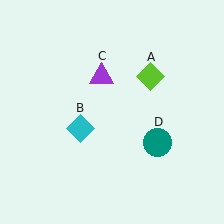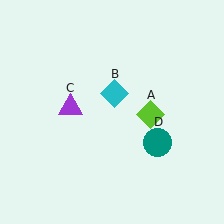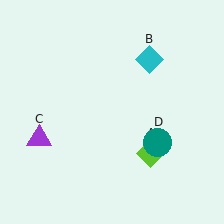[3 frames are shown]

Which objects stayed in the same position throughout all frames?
Teal circle (object D) remained stationary.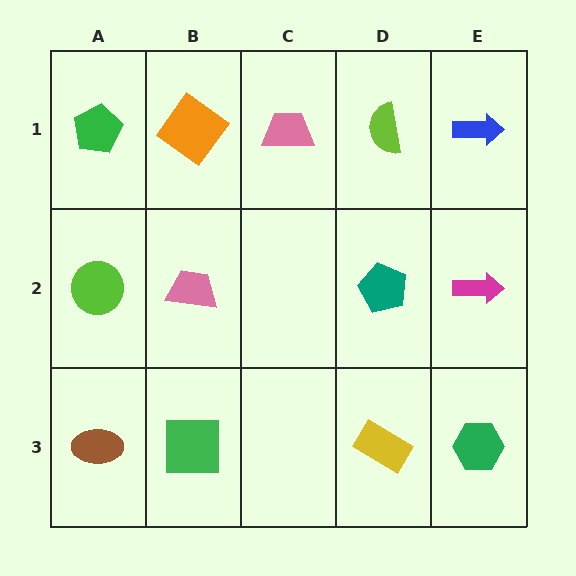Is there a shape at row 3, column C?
No, that cell is empty.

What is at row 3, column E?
A green hexagon.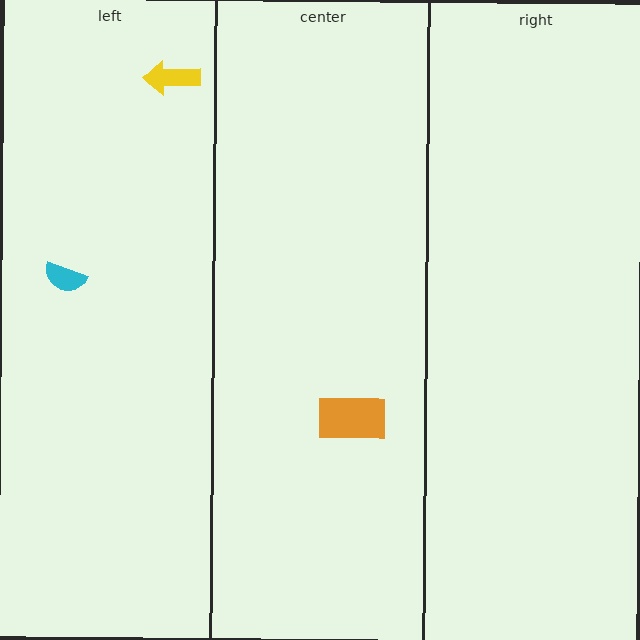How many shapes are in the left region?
2.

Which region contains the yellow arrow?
The left region.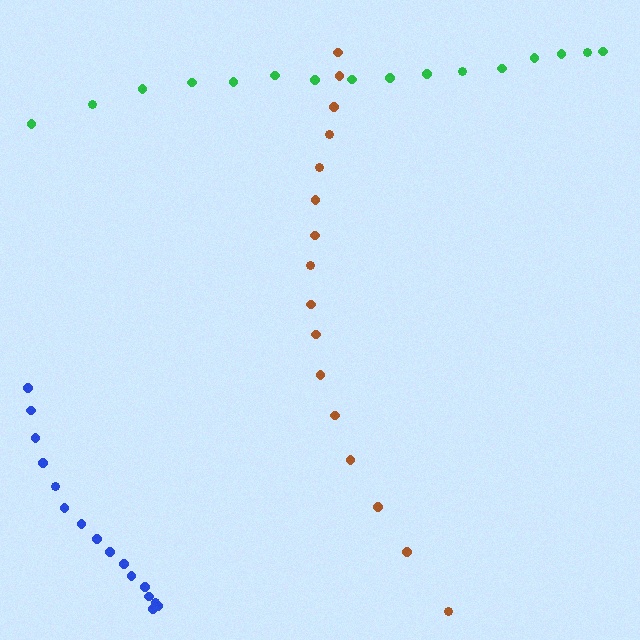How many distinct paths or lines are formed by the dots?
There are 3 distinct paths.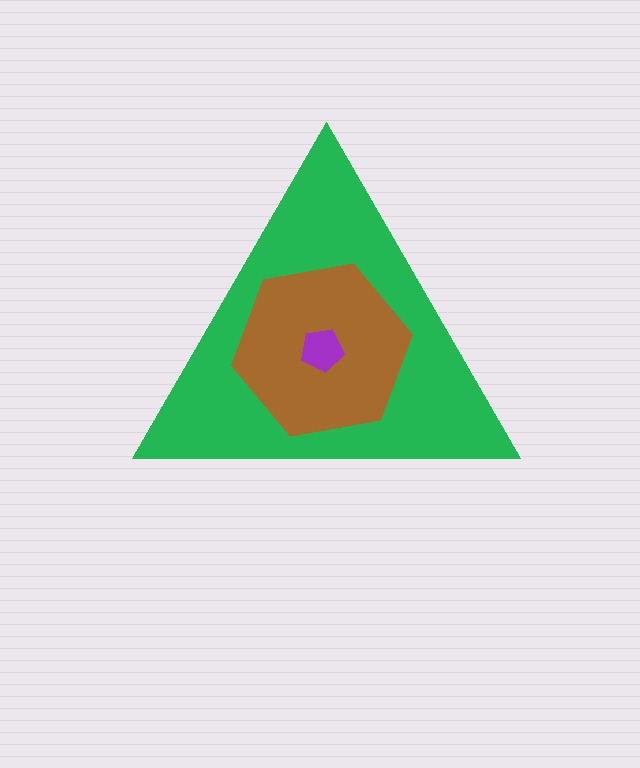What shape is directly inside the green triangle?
The brown hexagon.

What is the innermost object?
The purple pentagon.